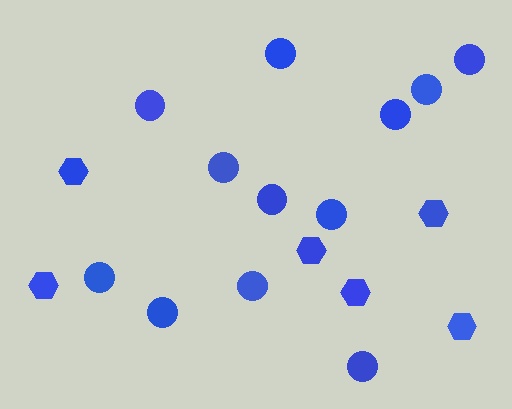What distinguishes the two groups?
There are 2 groups: one group of hexagons (6) and one group of circles (12).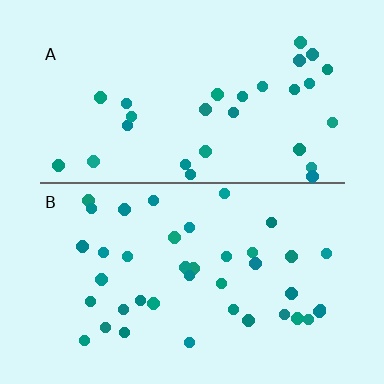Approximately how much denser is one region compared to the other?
Approximately 1.4× — region B over region A.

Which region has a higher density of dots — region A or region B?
B (the bottom).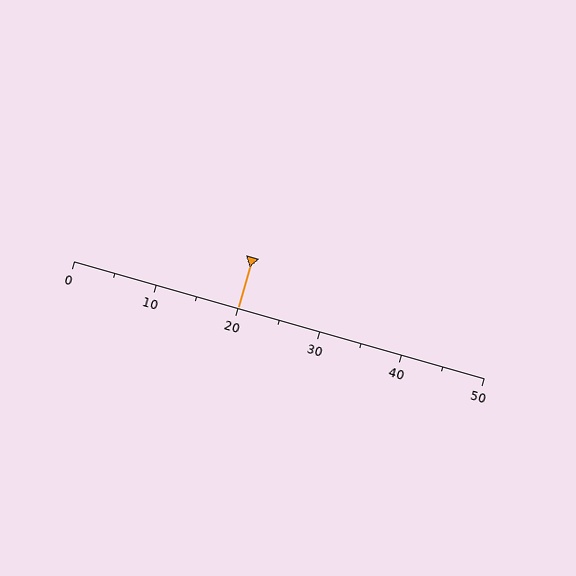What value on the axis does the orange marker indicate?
The marker indicates approximately 20.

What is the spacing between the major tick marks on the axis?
The major ticks are spaced 10 apart.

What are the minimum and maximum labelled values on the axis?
The axis runs from 0 to 50.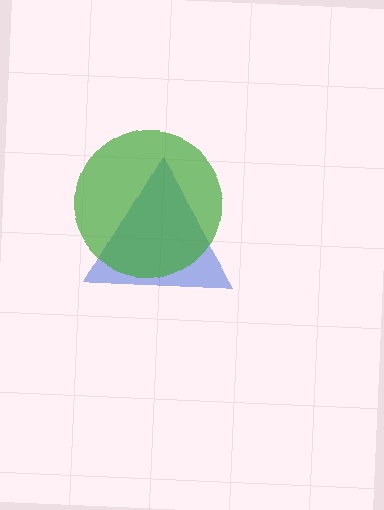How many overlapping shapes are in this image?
There are 2 overlapping shapes in the image.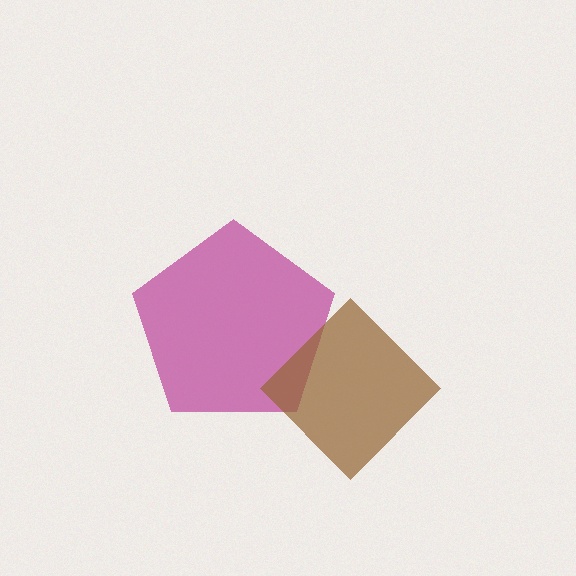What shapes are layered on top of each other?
The layered shapes are: a magenta pentagon, a brown diamond.